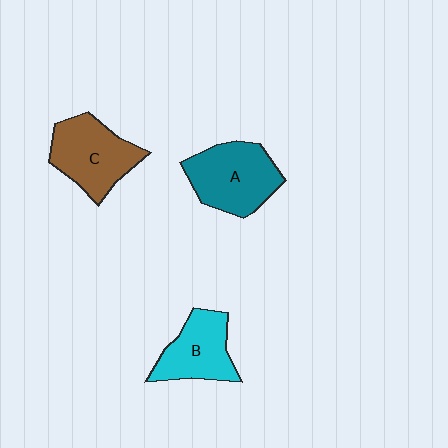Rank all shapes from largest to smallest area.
From largest to smallest: A (teal), C (brown), B (cyan).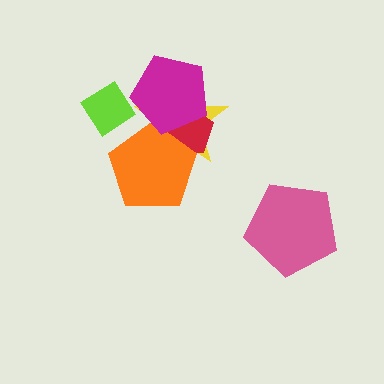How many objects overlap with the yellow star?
3 objects overlap with the yellow star.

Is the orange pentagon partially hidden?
Yes, it is partially covered by another shape.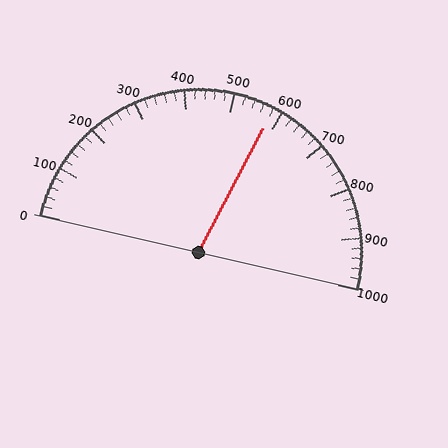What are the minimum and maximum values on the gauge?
The gauge ranges from 0 to 1000.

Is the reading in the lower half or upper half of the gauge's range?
The reading is in the upper half of the range (0 to 1000).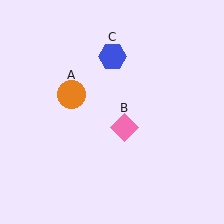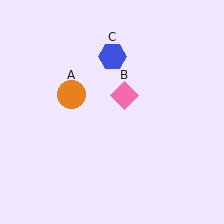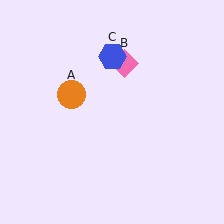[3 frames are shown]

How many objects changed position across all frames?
1 object changed position: pink diamond (object B).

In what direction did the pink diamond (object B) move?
The pink diamond (object B) moved up.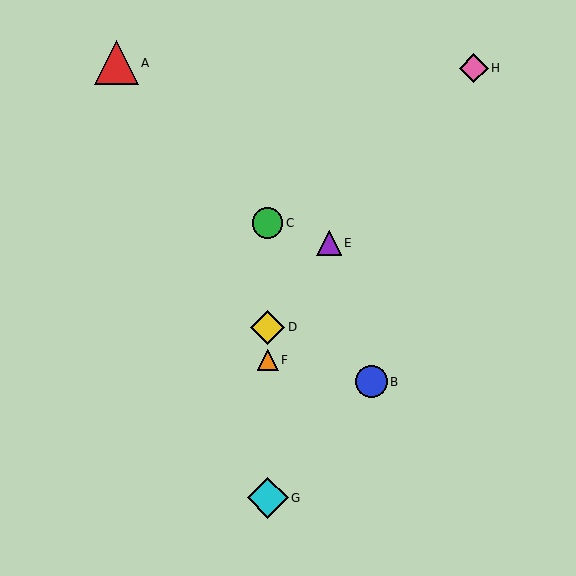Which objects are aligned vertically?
Objects C, D, F, G are aligned vertically.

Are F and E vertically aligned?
No, F is at x≈268 and E is at x≈329.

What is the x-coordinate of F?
Object F is at x≈268.